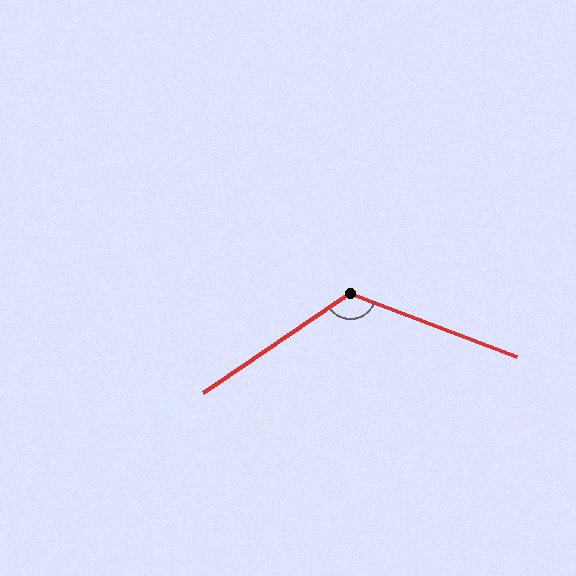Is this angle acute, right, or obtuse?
It is obtuse.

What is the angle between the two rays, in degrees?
Approximately 125 degrees.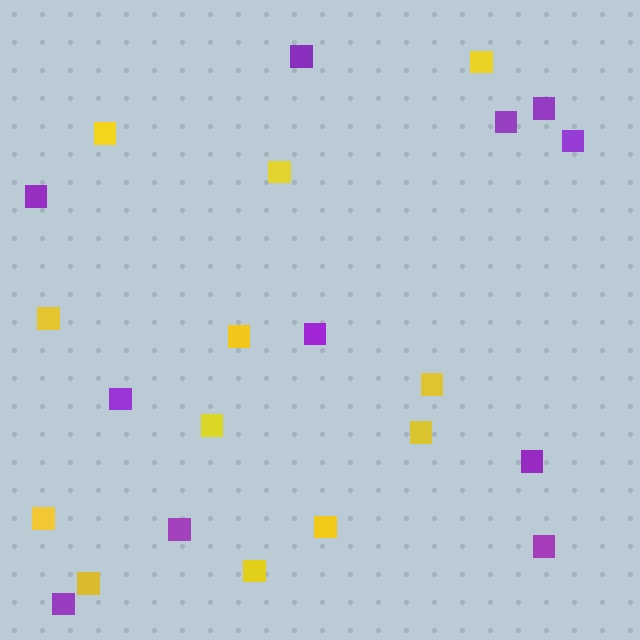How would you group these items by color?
There are 2 groups: one group of purple squares (11) and one group of yellow squares (12).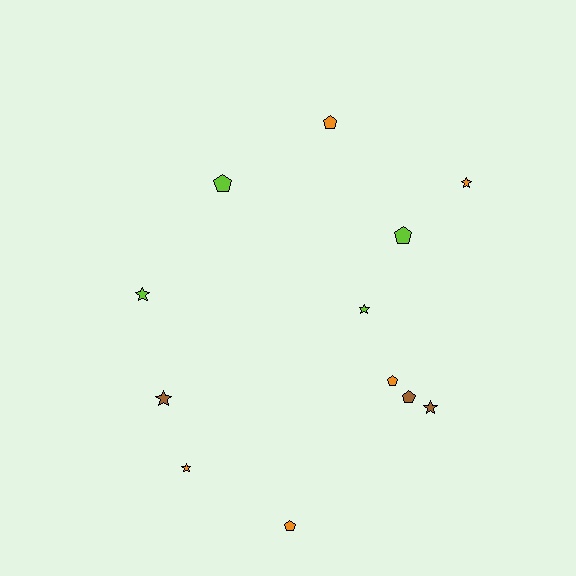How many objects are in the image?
There are 12 objects.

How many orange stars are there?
There are 2 orange stars.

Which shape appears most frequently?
Star, with 6 objects.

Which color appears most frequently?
Orange, with 5 objects.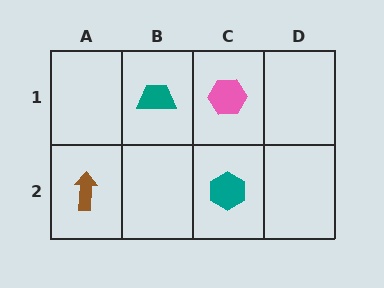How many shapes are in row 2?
2 shapes.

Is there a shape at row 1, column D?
No, that cell is empty.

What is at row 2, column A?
A brown arrow.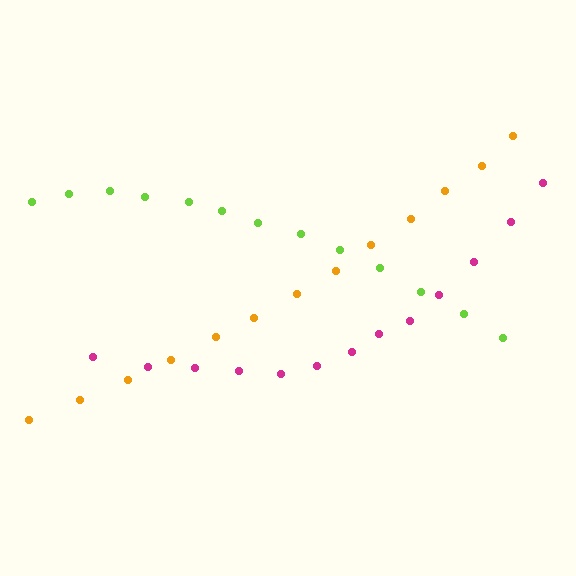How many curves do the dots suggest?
There are 3 distinct paths.